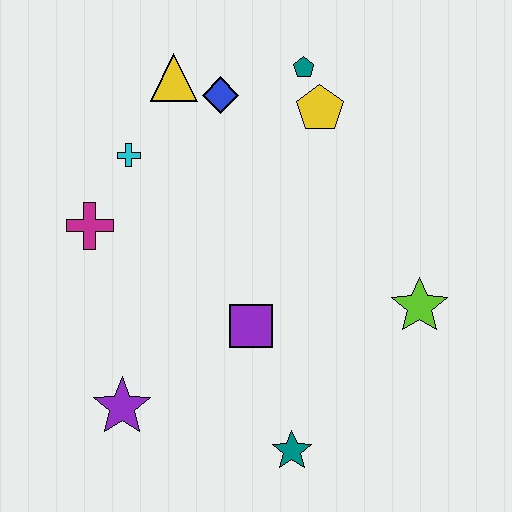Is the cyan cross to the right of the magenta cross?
Yes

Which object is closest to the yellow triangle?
The blue diamond is closest to the yellow triangle.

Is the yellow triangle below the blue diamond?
No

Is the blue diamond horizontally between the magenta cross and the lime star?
Yes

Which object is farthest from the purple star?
The teal pentagon is farthest from the purple star.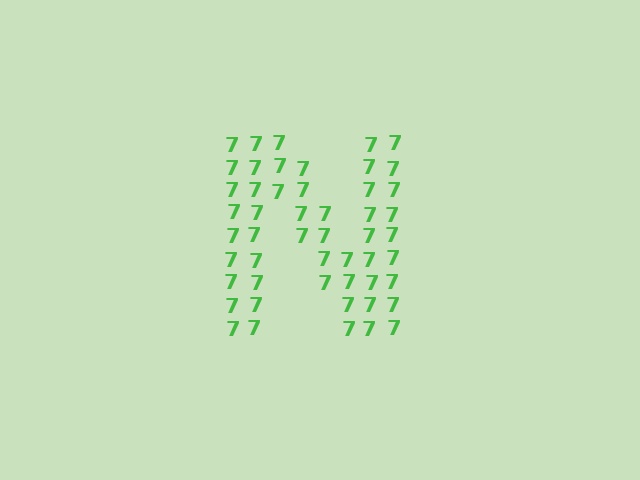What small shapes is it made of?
It is made of small digit 7's.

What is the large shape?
The large shape is the letter N.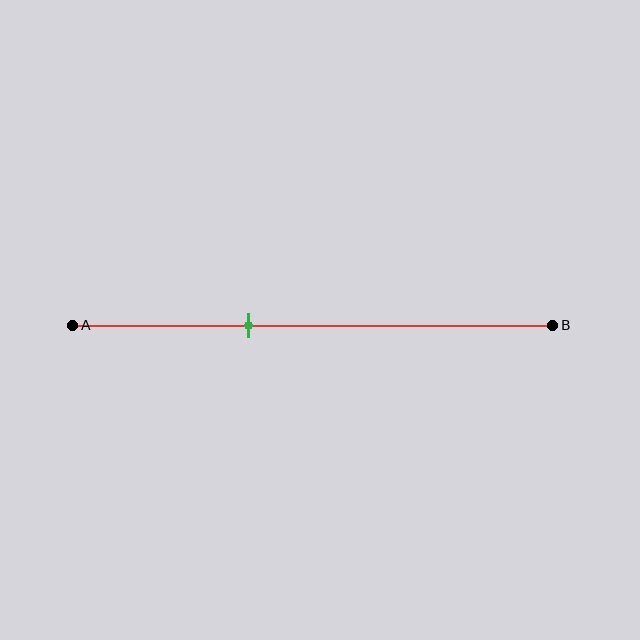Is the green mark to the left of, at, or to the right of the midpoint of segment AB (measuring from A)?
The green mark is to the left of the midpoint of segment AB.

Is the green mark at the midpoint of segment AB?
No, the mark is at about 35% from A, not at the 50% midpoint.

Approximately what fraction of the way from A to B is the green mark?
The green mark is approximately 35% of the way from A to B.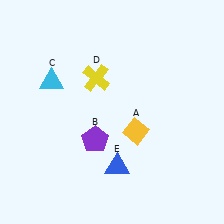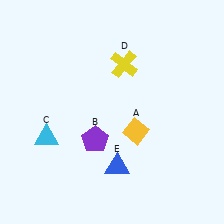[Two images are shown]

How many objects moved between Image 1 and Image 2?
2 objects moved between the two images.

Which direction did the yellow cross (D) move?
The yellow cross (D) moved right.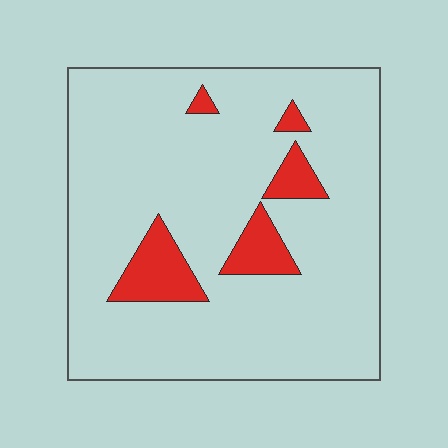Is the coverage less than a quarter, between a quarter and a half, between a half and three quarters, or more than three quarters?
Less than a quarter.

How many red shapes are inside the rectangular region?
5.